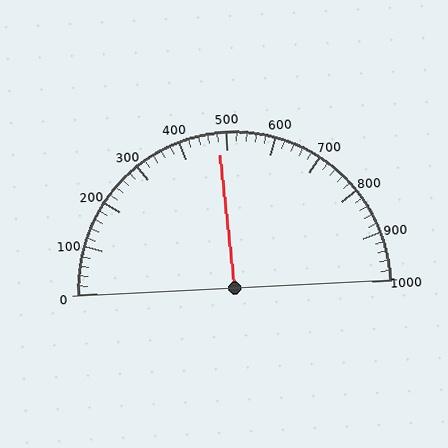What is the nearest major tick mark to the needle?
The nearest major tick mark is 500.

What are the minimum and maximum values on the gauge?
The gauge ranges from 0 to 1000.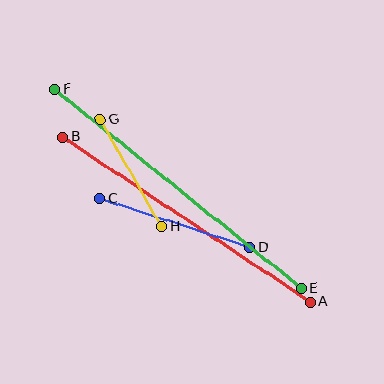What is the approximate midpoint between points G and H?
The midpoint is at approximately (131, 173) pixels.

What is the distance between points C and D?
The distance is approximately 158 pixels.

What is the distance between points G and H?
The distance is approximately 123 pixels.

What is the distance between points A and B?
The distance is approximately 298 pixels.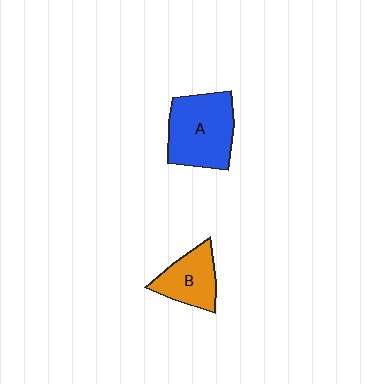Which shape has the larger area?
Shape A (blue).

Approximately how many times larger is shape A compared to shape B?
Approximately 1.6 times.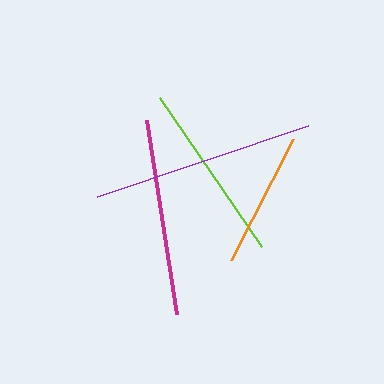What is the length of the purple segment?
The purple segment is approximately 222 pixels long.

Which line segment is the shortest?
The orange line is the shortest at approximately 135 pixels.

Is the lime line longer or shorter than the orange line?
The lime line is longer than the orange line.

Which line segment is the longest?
The purple line is the longest at approximately 222 pixels.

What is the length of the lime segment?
The lime segment is approximately 180 pixels long.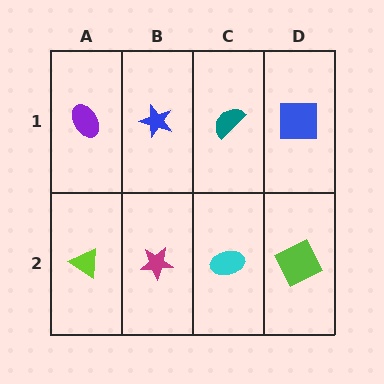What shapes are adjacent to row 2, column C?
A teal semicircle (row 1, column C), a magenta star (row 2, column B), a lime square (row 2, column D).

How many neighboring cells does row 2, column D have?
2.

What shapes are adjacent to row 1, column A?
A lime triangle (row 2, column A), a blue star (row 1, column B).